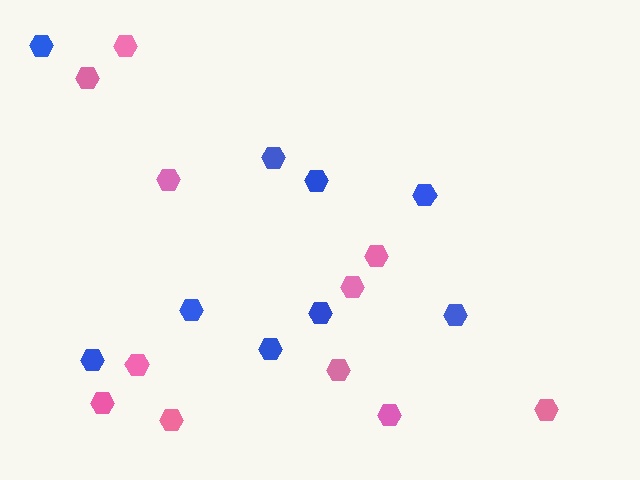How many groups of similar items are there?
There are 2 groups: one group of pink hexagons (11) and one group of blue hexagons (9).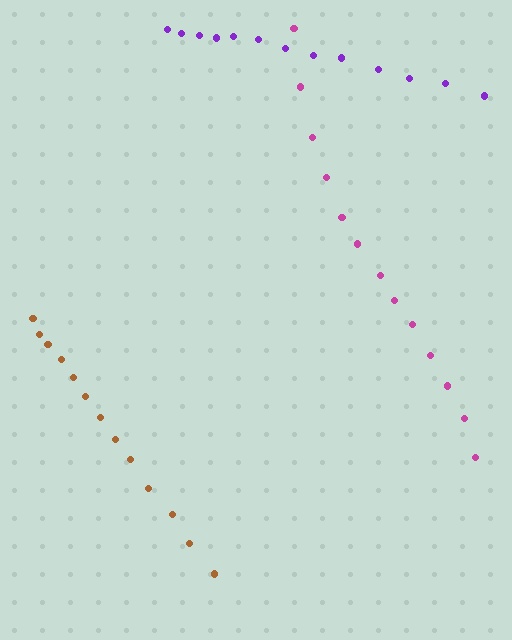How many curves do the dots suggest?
There are 3 distinct paths.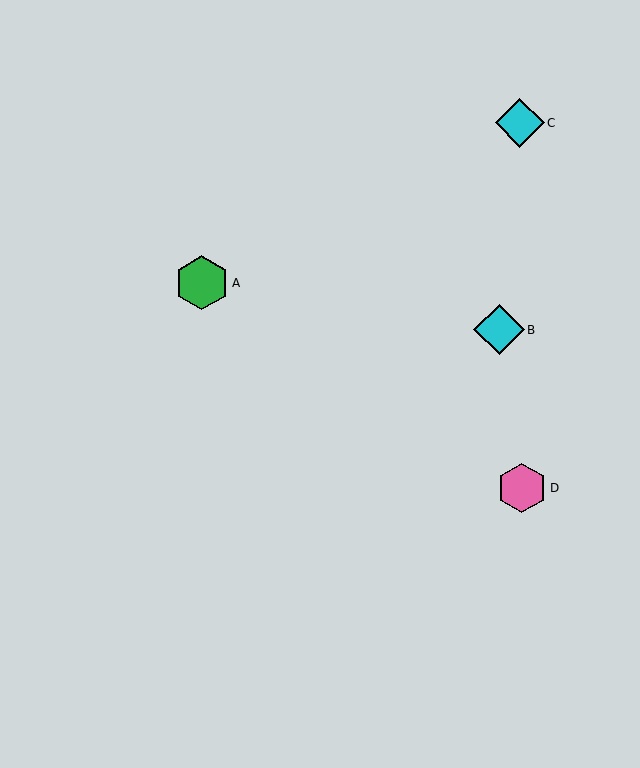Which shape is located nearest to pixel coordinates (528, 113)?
The cyan diamond (labeled C) at (520, 123) is nearest to that location.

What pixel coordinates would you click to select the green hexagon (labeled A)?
Click at (202, 283) to select the green hexagon A.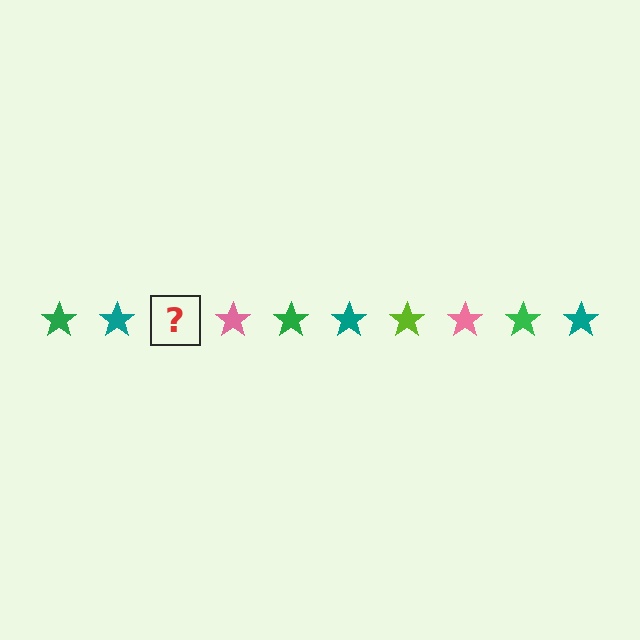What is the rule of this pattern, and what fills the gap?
The rule is that the pattern cycles through green, teal, lime, pink stars. The gap should be filled with a lime star.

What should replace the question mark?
The question mark should be replaced with a lime star.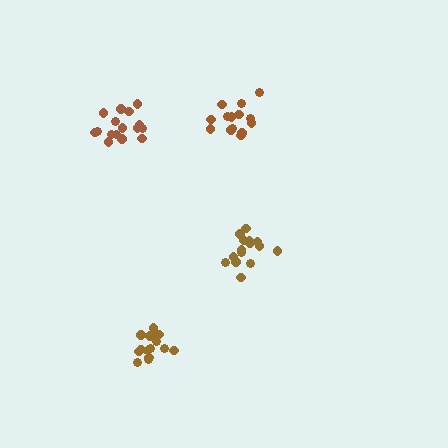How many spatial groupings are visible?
There are 4 spatial groupings.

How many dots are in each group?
Group 1: 16 dots, Group 2: 15 dots, Group 3: 15 dots, Group 4: 14 dots (60 total).